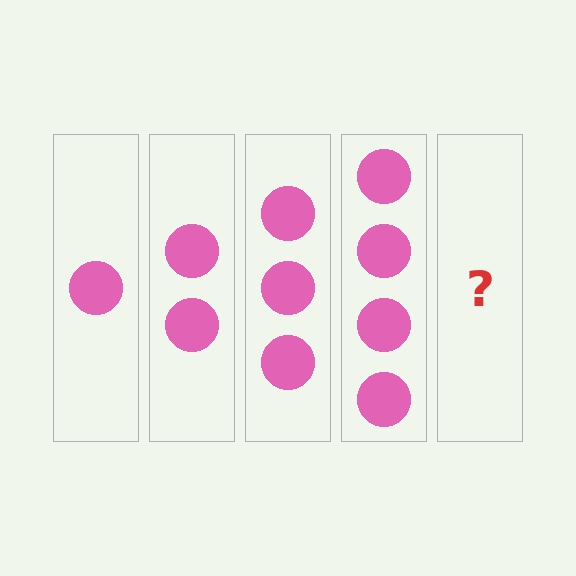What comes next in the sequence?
The next element should be 5 circles.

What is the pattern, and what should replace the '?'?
The pattern is that each step adds one more circle. The '?' should be 5 circles.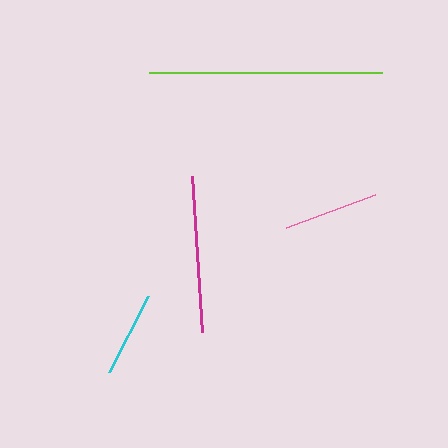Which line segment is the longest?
The lime line is the longest at approximately 233 pixels.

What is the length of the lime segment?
The lime segment is approximately 233 pixels long.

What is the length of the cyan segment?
The cyan segment is approximately 86 pixels long.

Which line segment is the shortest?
The cyan line is the shortest at approximately 86 pixels.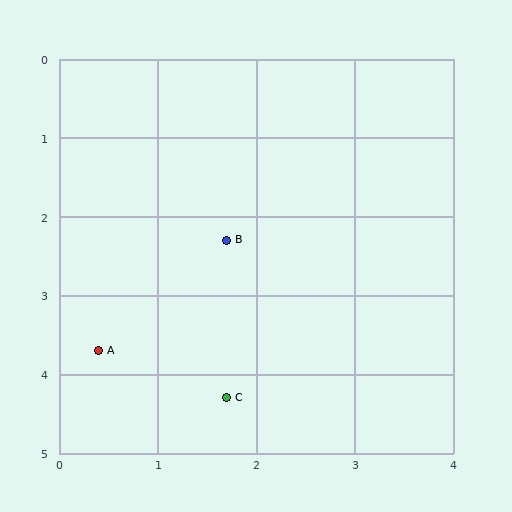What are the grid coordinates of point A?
Point A is at approximately (0.4, 3.7).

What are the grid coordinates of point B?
Point B is at approximately (1.7, 2.3).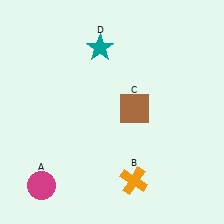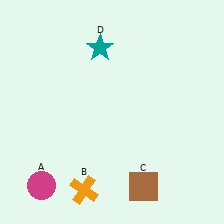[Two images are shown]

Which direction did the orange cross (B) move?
The orange cross (B) moved left.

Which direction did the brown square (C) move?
The brown square (C) moved down.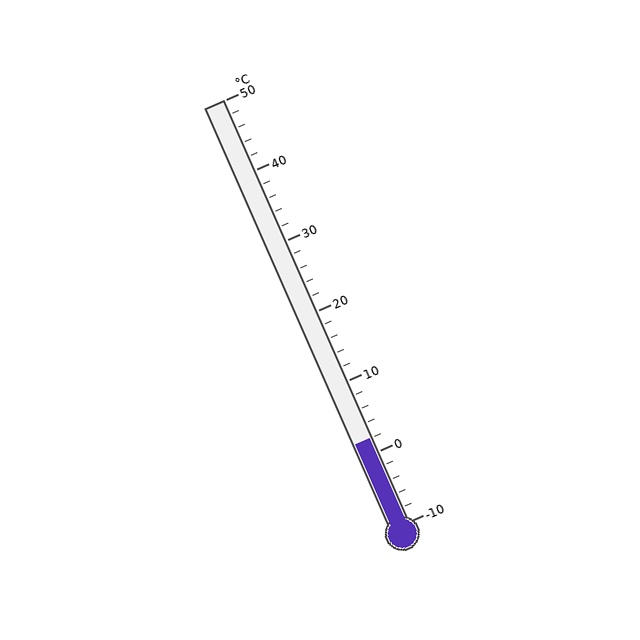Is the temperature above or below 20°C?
The temperature is below 20°C.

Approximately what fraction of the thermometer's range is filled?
The thermometer is filled to approximately 20% of its range.